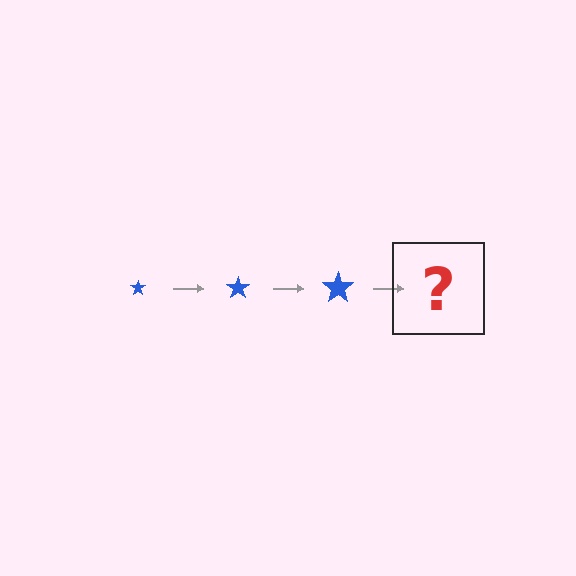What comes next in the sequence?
The next element should be a blue star, larger than the previous one.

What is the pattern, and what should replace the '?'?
The pattern is that the star gets progressively larger each step. The '?' should be a blue star, larger than the previous one.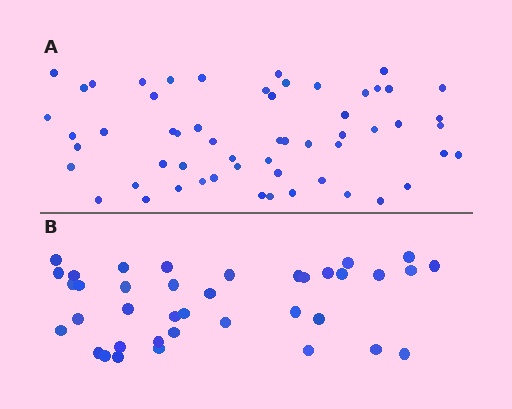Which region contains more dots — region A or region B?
Region A (the top region) has more dots.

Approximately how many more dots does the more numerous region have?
Region A has approximately 20 more dots than region B.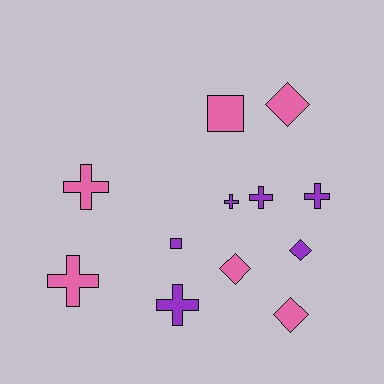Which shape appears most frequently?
Cross, with 6 objects.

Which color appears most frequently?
Purple, with 6 objects.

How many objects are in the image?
There are 12 objects.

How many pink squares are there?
There is 1 pink square.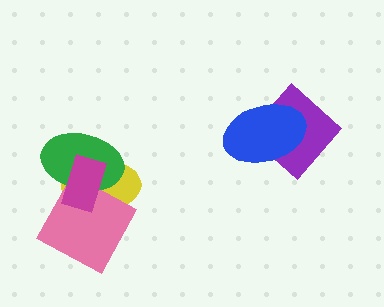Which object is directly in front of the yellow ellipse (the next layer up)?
The pink square is directly in front of the yellow ellipse.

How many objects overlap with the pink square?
3 objects overlap with the pink square.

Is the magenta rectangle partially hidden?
No, no other shape covers it.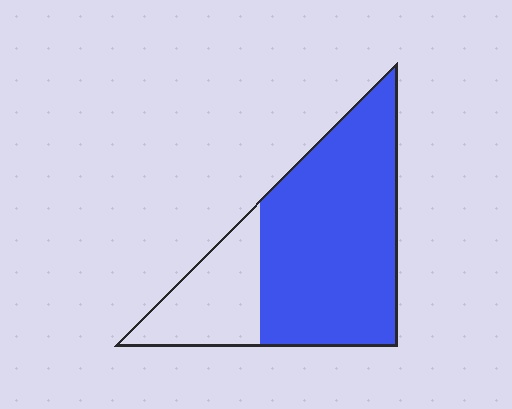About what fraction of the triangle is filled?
About three quarters (3/4).